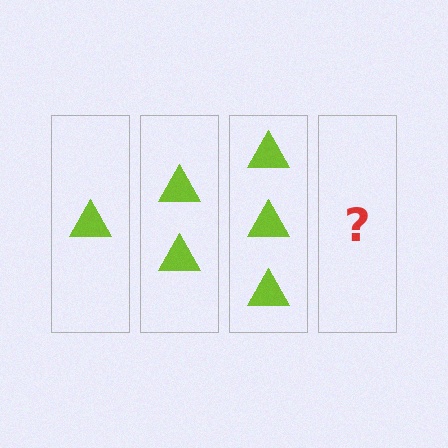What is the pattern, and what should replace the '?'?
The pattern is that each step adds one more triangle. The '?' should be 4 triangles.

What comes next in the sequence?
The next element should be 4 triangles.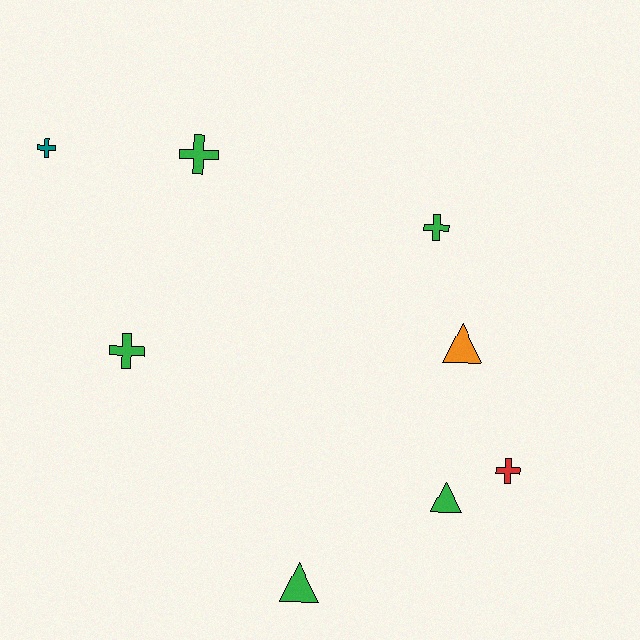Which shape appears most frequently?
Cross, with 5 objects.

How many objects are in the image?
There are 8 objects.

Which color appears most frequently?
Green, with 5 objects.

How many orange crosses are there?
There are no orange crosses.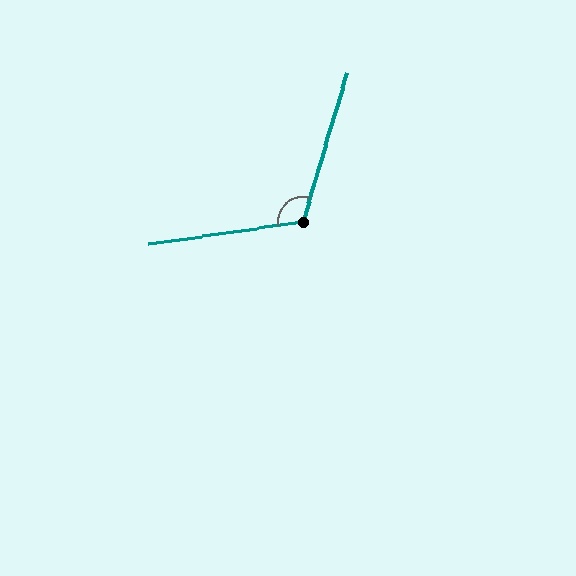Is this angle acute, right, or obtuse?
It is obtuse.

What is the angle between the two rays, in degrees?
Approximately 115 degrees.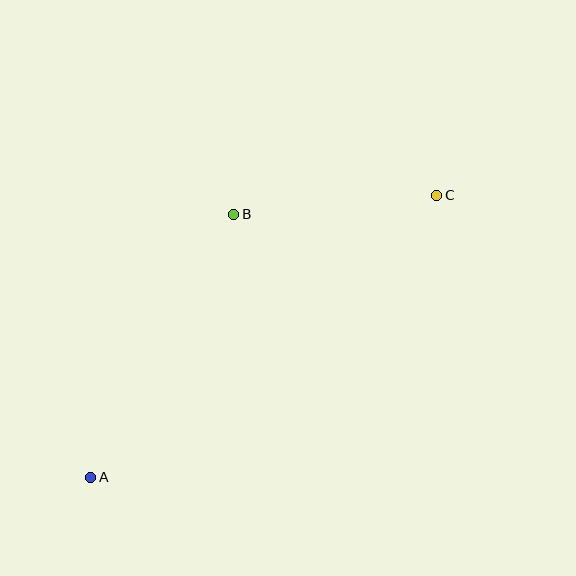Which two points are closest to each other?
Points B and C are closest to each other.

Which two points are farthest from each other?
Points A and C are farthest from each other.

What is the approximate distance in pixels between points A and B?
The distance between A and B is approximately 299 pixels.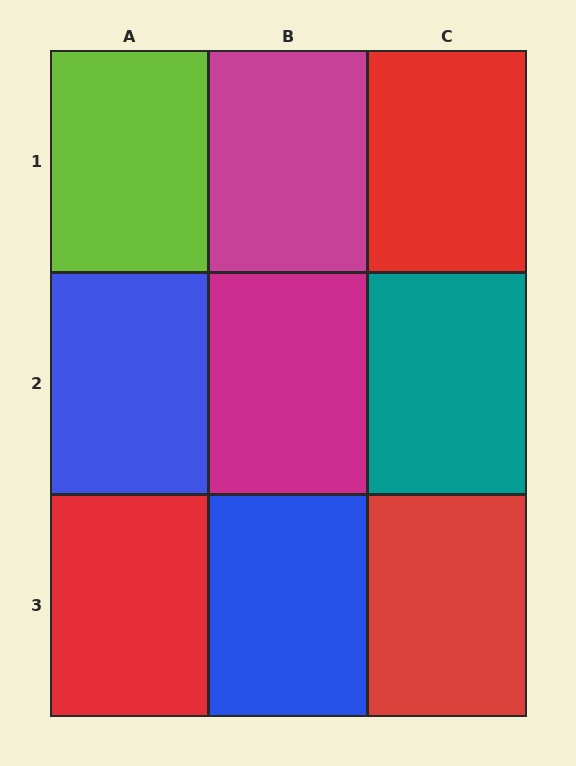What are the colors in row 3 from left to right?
Red, blue, red.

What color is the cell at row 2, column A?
Blue.